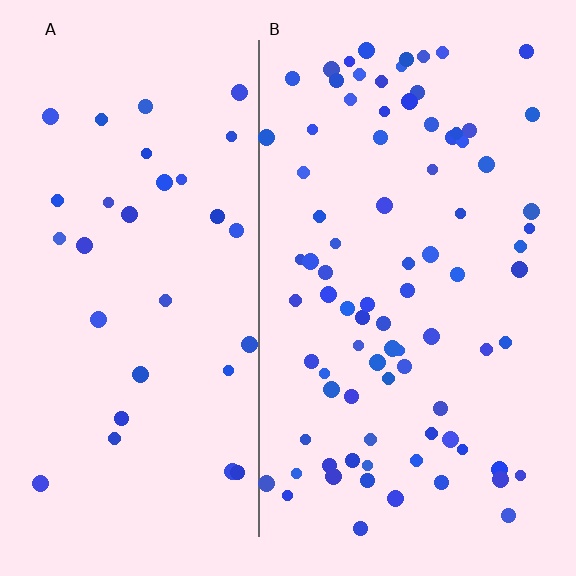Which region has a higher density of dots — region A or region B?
B (the right).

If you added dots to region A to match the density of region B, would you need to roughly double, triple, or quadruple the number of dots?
Approximately triple.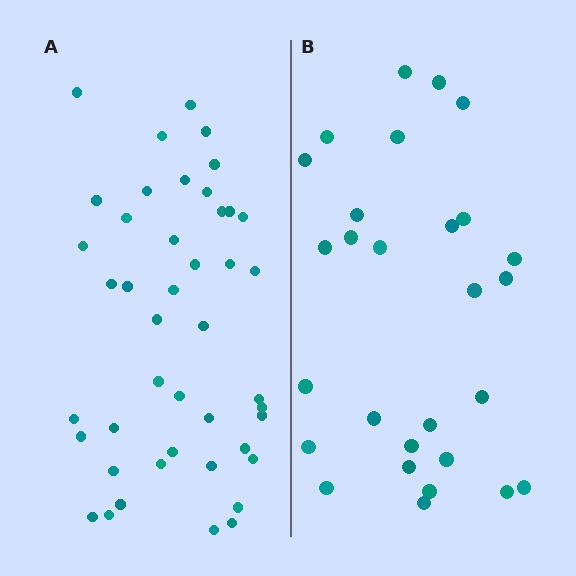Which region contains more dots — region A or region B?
Region A (the left region) has more dots.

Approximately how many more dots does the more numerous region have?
Region A has approximately 15 more dots than region B.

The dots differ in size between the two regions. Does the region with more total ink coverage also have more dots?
No. Region B has more total ink coverage because its dots are larger, but region A actually contains more individual dots. Total area can be misleading — the number of items is what matters here.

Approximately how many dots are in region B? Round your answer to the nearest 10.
About 30 dots. (The exact count is 28, which rounds to 30.)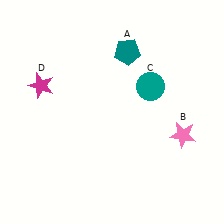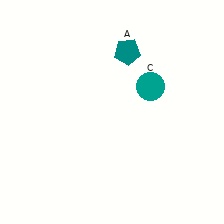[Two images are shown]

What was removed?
The magenta star (D), the pink star (B) were removed in Image 2.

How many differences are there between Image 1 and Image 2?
There are 2 differences between the two images.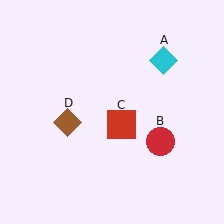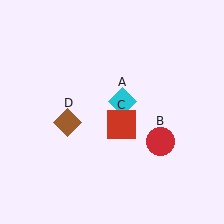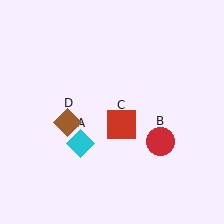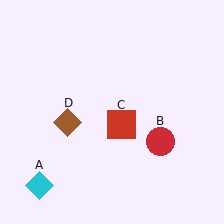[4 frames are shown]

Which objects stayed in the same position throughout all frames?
Red circle (object B) and red square (object C) and brown diamond (object D) remained stationary.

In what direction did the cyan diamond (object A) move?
The cyan diamond (object A) moved down and to the left.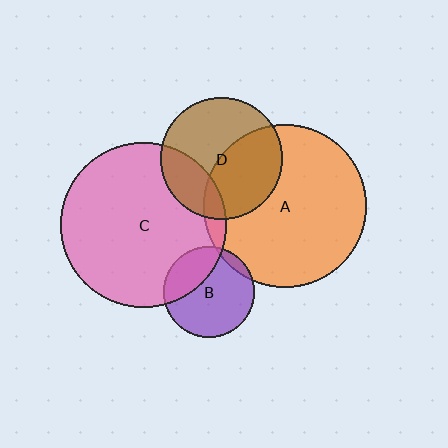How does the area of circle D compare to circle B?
Approximately 1.8 times.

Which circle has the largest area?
Circle C (pink).